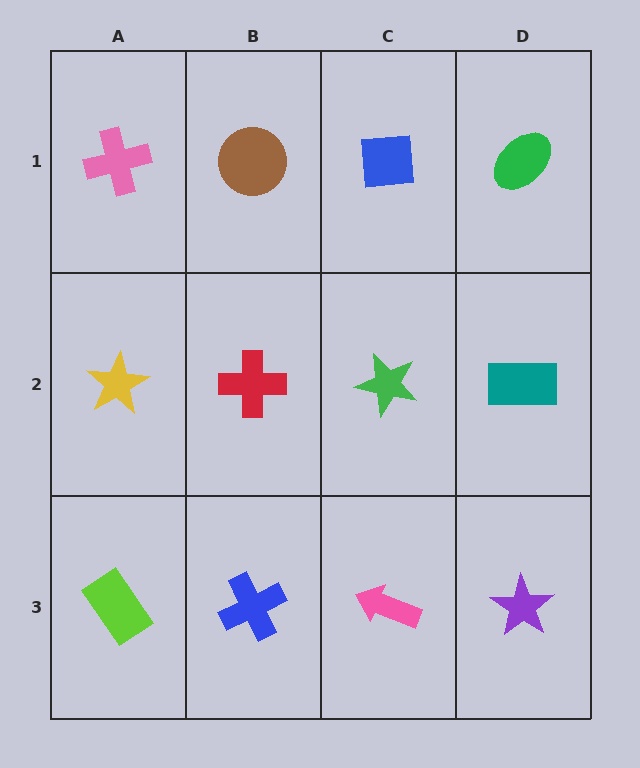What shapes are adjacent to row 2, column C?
A blue square (row 1, column C), a pink arrow (row 3, column C), a red cross (row 2, column B), a teal rectangle (row 2, column D).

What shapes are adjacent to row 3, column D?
A teal rectangle (row 2, column D), a pink arrow (row 3, column C).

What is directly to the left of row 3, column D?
A pink arrow.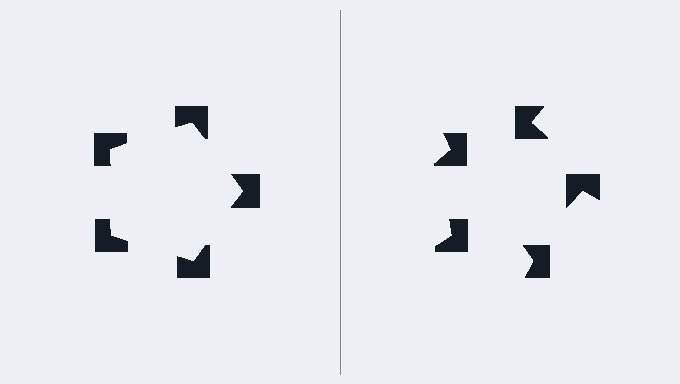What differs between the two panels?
The notched squares are positioned identically on both sides; only the wedge orientations differ. On the left they align to a pentagon; on the right they are misaligned.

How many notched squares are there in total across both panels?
10 — 5 on each side.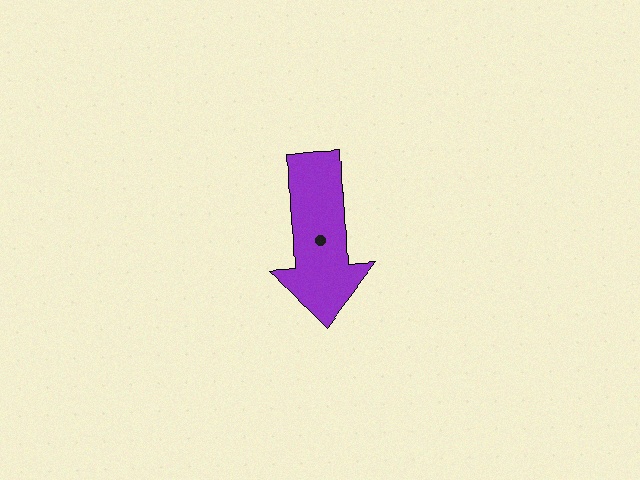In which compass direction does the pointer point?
South.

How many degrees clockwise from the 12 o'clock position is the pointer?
Approximately 177 degrees.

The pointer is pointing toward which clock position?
Roughly 6 o'clock.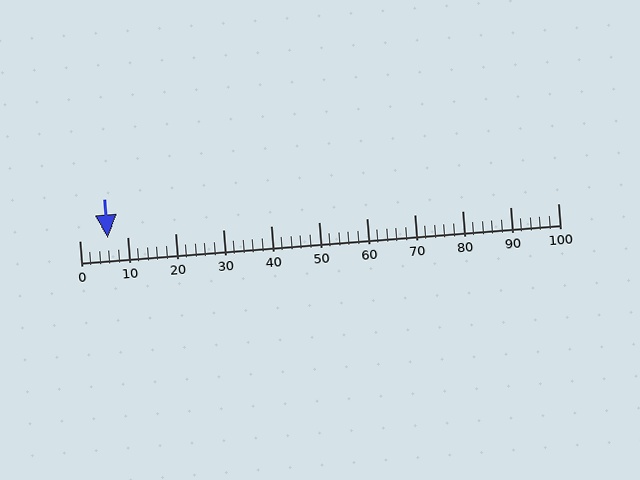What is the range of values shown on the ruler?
The ruler shows values from 0 to 100.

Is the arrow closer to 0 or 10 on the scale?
The arrow is closer to 10.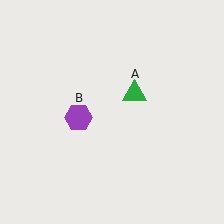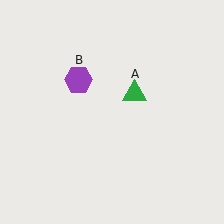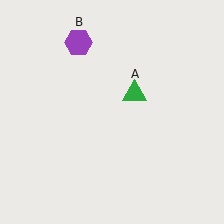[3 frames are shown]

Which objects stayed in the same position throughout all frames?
Green triangle (object A) remained stationary.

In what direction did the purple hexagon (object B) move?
The purple hexagon (object B) moved up.